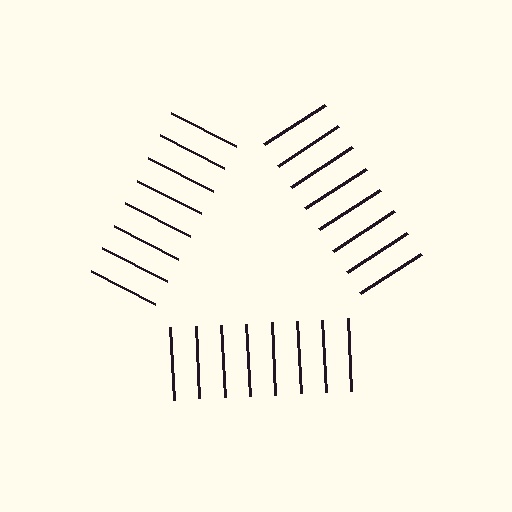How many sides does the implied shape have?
3 sides — the line-ends trace a triangle.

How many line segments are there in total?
24 — 8 along each of the 3 edges.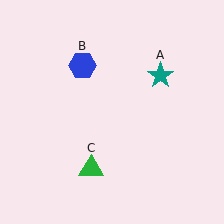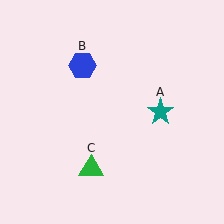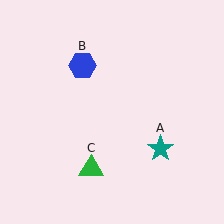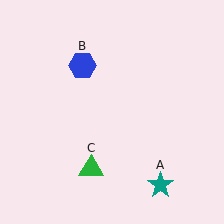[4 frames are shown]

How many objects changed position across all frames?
1 object changed position: teal star (object A).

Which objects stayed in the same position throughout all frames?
Blue hexagon (object B) and green triangle (object C) remained stationary.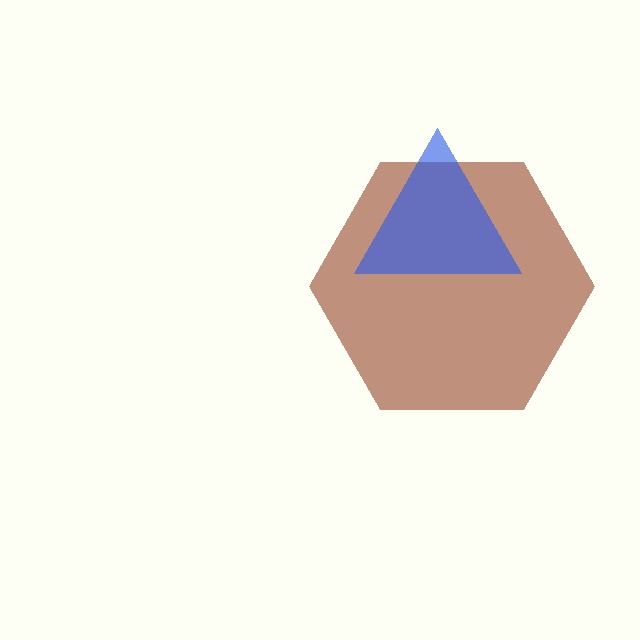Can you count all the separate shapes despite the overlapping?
Yes, there are 2 separate shapes.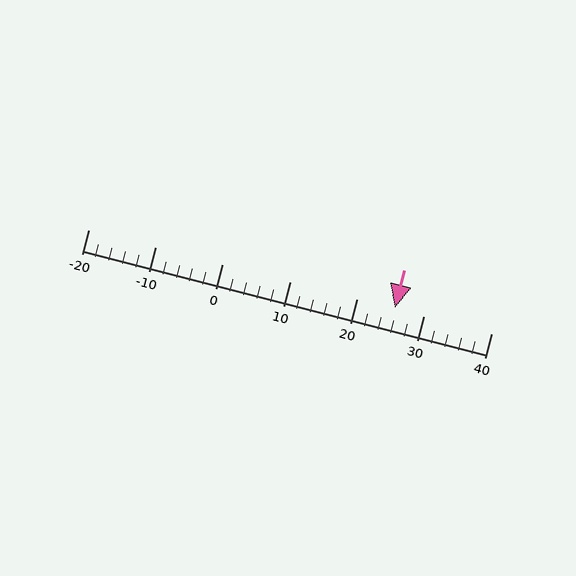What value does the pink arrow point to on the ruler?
The pink arrow points to approximately 26.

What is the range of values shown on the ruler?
The ruler shows values from -20 to 40.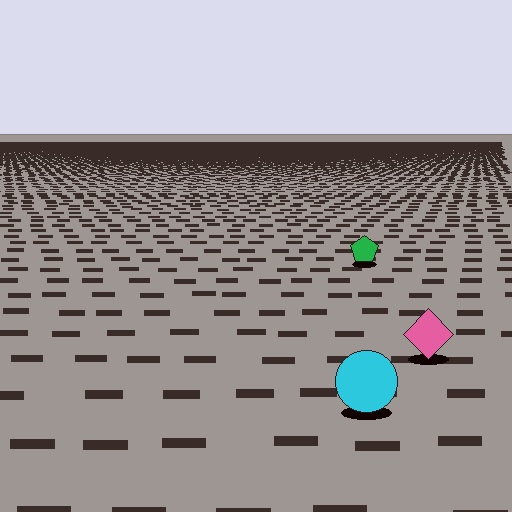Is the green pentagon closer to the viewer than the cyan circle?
No. The cyan circle is closer — you can tell from the texture gradient: the ground texture is coarser near it.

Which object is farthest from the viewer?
The green pentagon is farthest from the viewer. It appears smaller and the ground texture around it is denser.